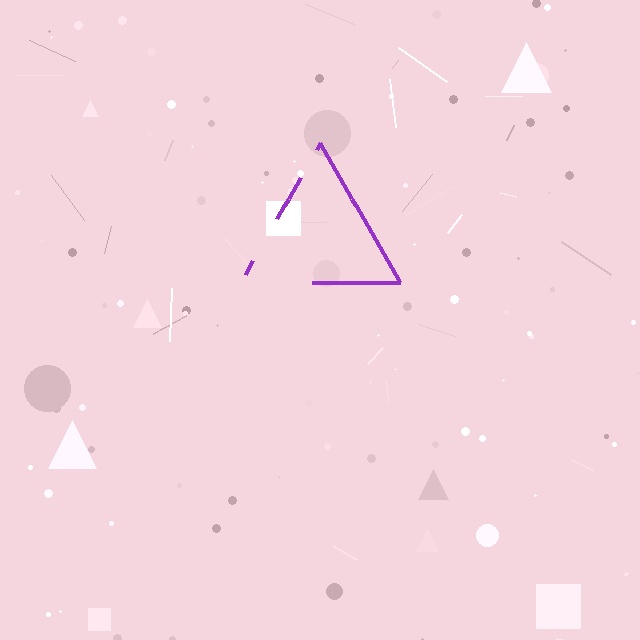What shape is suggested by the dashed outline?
The dashed outline suggests a triangle.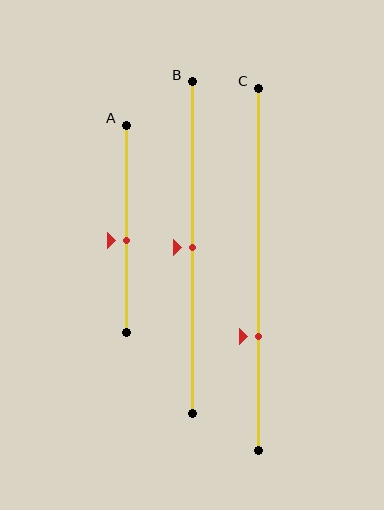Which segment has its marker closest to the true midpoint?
Segment B has its marker closest to the true midpoint.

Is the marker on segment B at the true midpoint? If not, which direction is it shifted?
Yes, the marker on segment B is at the true midpoint.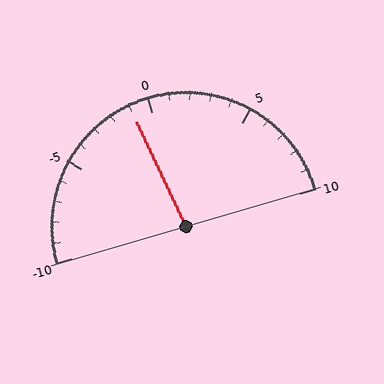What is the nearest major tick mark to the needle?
The nearest major tick mark is 0.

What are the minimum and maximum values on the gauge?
The gauge ranges from -10 to 10.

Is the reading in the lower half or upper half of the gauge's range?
The reading is in the lower half of the range (-10 to 10).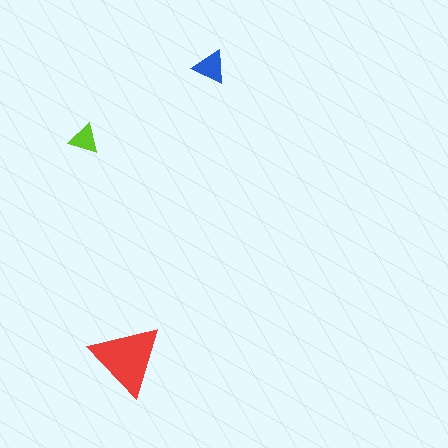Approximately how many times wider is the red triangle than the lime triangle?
About 2.5 times wider.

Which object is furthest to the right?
The blue triangle is rightmost.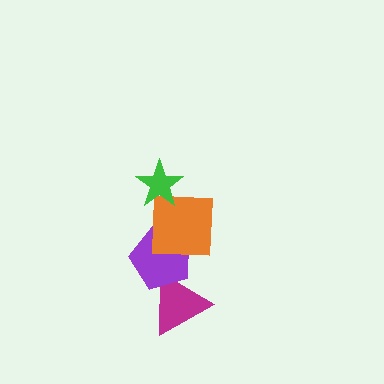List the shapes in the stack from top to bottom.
From top to bottom: the green star, the orange square, the purple pentagon, the magenta triangle.